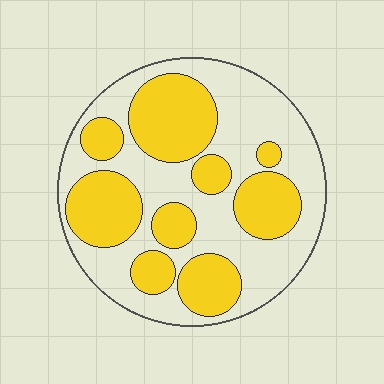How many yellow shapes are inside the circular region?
9.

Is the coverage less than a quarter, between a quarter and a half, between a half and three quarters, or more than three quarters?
Between a quarter and a half.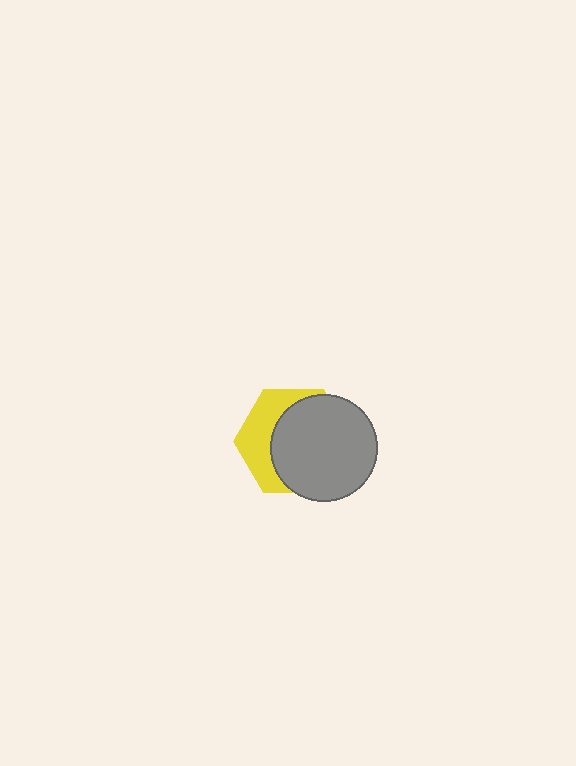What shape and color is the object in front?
The object in front is a gray circle.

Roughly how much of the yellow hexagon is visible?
A small part of it is visible (roughly 37%).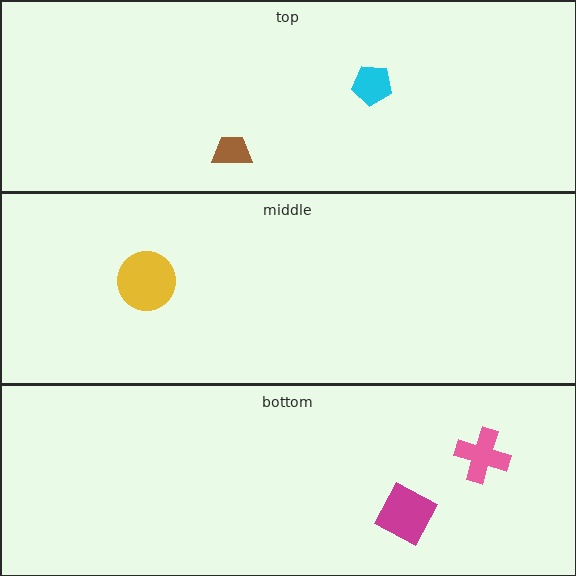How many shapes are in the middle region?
1.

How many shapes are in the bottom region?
2.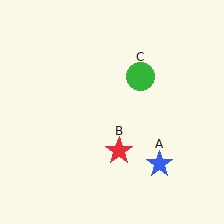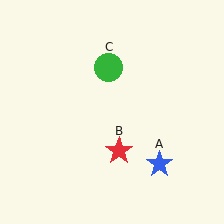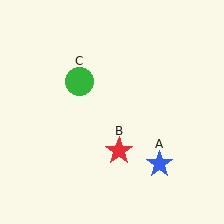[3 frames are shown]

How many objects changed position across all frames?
1 object changed position: green circle (object C).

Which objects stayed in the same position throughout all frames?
Blue star (object A) and red star (object B) remained stationary.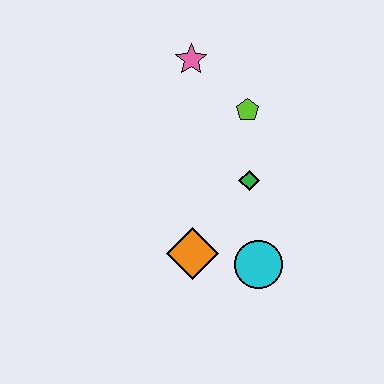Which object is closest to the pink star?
The lime pentagon is closest to the pink star.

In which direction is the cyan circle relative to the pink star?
The cyan circle is below the pink star.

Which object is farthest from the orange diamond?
The pink star is farthest from the orange diamond.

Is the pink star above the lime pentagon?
Yes